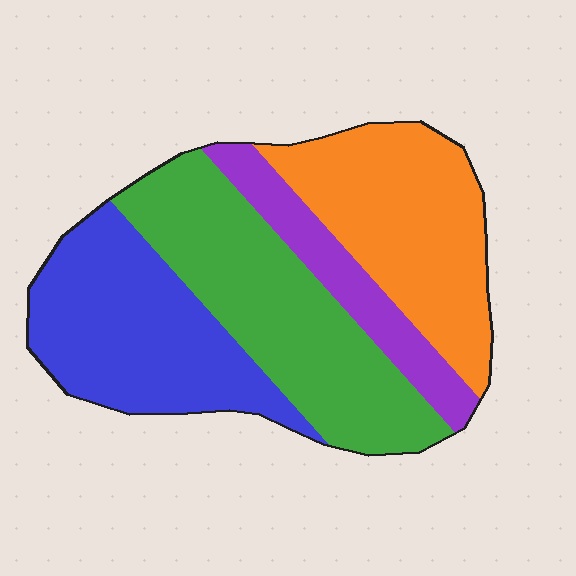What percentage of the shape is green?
Green covers around 30% of the shape.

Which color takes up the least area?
Purple, at roughly 15%.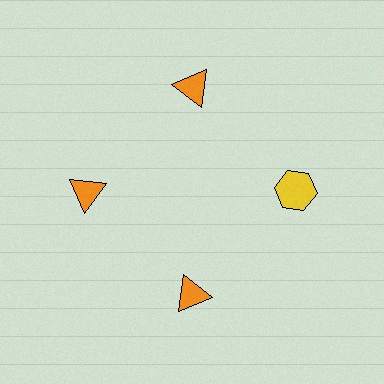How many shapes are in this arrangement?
There are 4 shapes arranged in a ring pattern.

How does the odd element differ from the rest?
It differs in both color (yellow instead of orange) and shape (hexagon instead of triangle).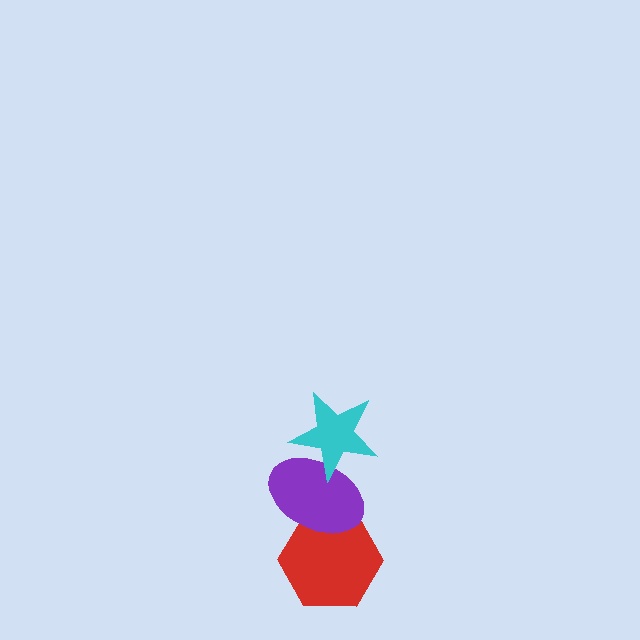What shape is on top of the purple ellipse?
The cyan star is on top of the purple ellipse.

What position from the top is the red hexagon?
The red hexagon is 3rd from the top.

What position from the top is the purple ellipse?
The purple ellipse is 2nd from the top.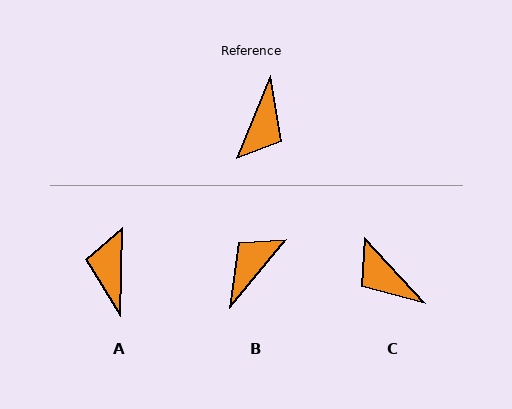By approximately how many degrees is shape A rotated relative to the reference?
Approximately 158 degrees clockwise.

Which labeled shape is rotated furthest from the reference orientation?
B, about 163 degrees away.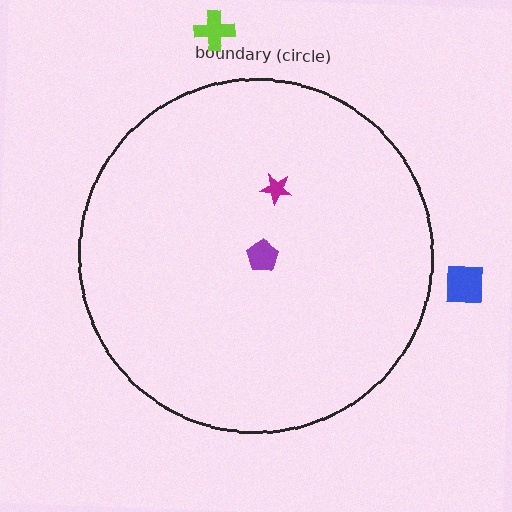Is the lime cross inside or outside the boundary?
Outside.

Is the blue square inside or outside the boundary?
Outside.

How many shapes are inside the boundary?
2 inside, 2 outside.